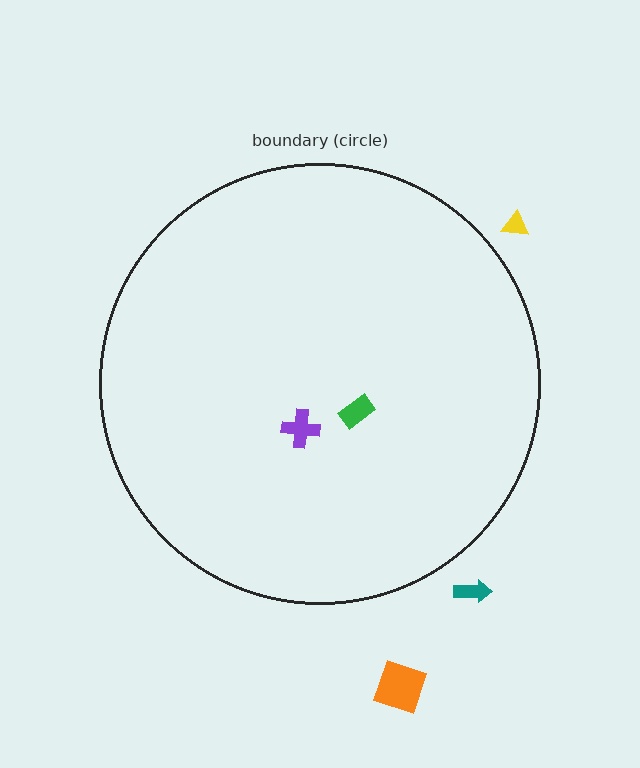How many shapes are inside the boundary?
2 inside, 3 outside.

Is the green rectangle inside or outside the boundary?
Inside.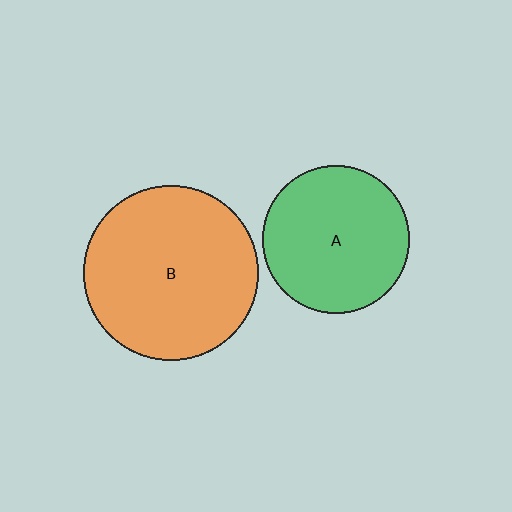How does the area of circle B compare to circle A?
Approximately 1.4 times.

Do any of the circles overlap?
No, none of the circles overlap.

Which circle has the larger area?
Circle B (orange).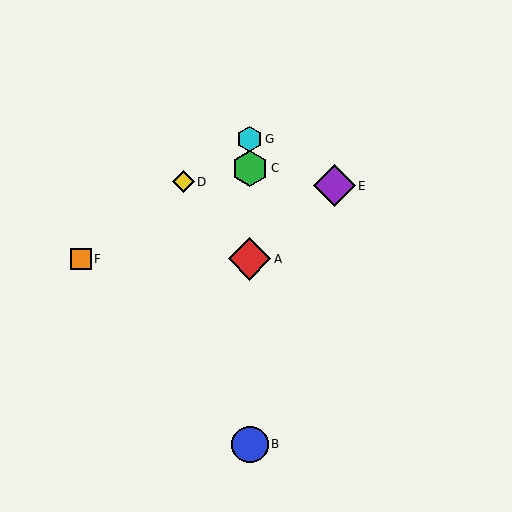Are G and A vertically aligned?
Yes, both are at x≈250.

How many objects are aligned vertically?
4 objects (A, B, C, G) are aligned vertically.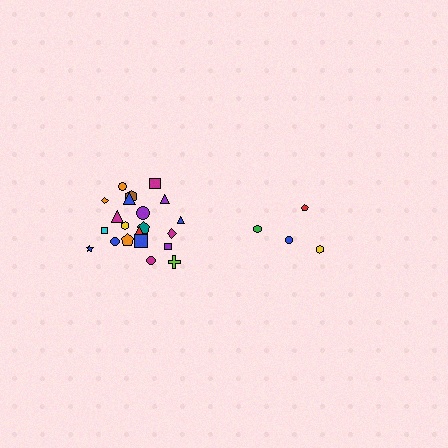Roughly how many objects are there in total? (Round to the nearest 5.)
Roughly 25 objects in total.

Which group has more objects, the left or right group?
The left group.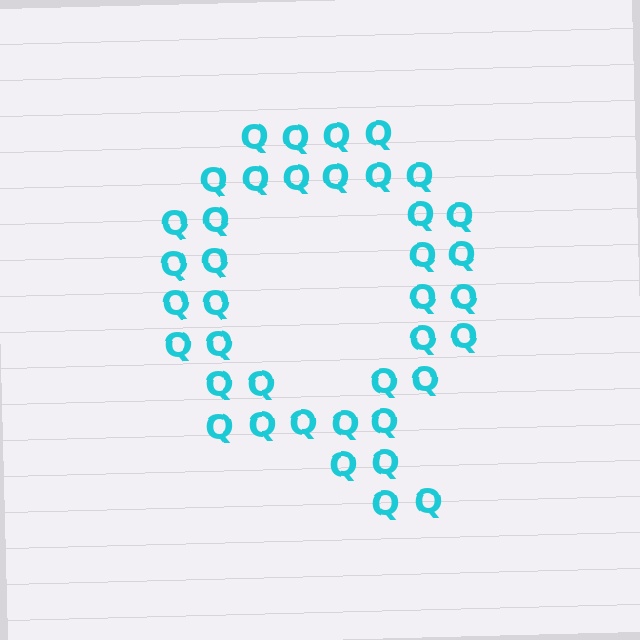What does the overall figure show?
The overall figure shows the letter Q.